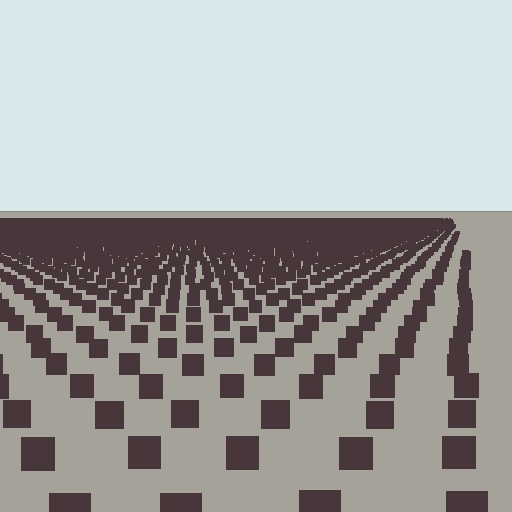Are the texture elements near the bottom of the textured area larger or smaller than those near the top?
Larger. Near the bottom, elements are closer to the viewer and appear at a bigger on-screen size.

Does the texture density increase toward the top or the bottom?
Density increases toward the top.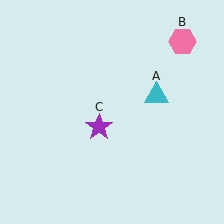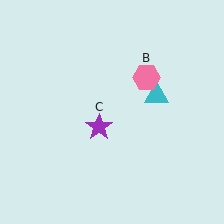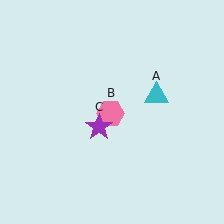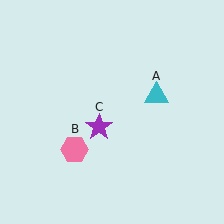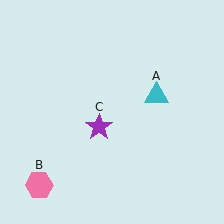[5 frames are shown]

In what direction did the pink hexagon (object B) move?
The pink hexagon (object B) moved down and to the left.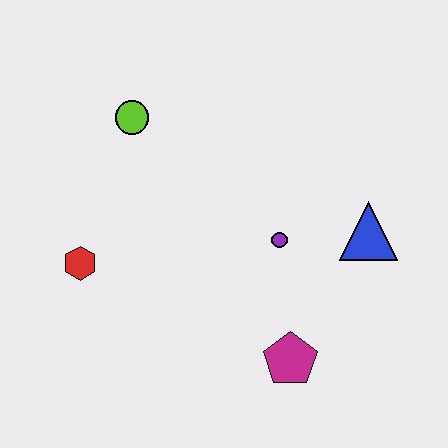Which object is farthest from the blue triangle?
The red hexagon is farthest from the blue triangle.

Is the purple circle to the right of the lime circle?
Yes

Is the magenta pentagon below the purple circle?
Yes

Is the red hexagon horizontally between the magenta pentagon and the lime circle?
No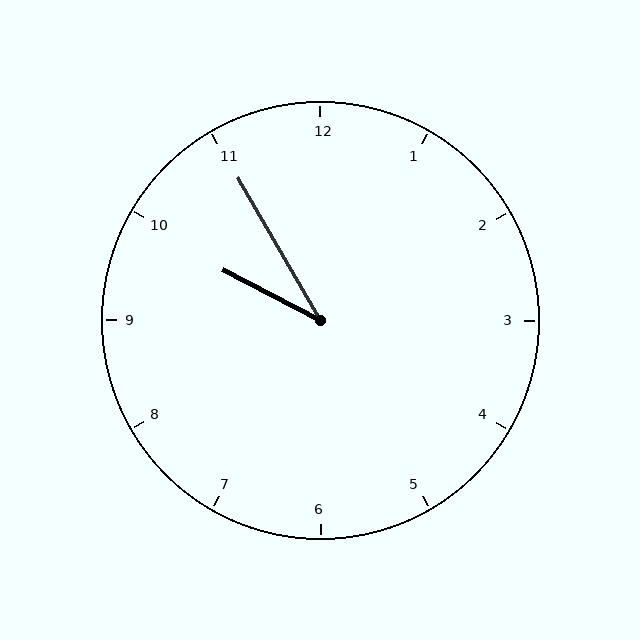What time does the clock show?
9:55.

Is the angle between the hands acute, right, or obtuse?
It is acute.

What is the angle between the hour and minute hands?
Approximately 32 degrees.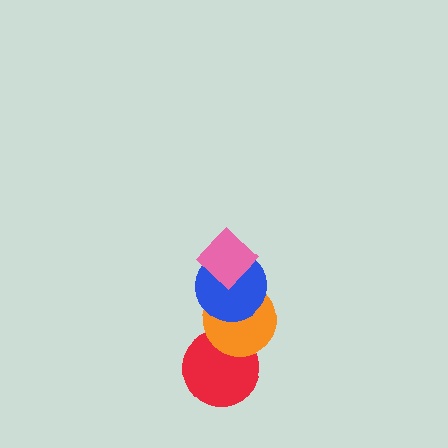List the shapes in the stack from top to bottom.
From top to bottom: the pink diamond, the blue circle, the orange circle, the red circle.